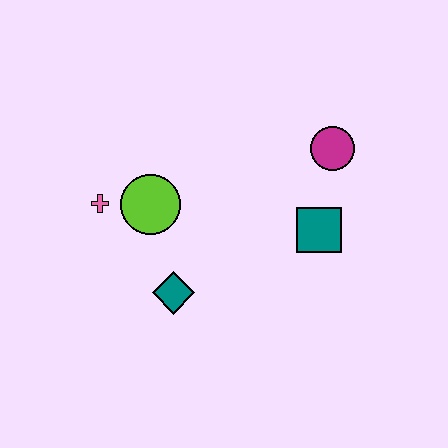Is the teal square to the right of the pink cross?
Yes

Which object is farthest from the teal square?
The pink cross is farthest from the teal square.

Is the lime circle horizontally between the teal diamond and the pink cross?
Yes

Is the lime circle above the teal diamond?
Yes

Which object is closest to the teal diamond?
The lime circle is closest to the teal diamond.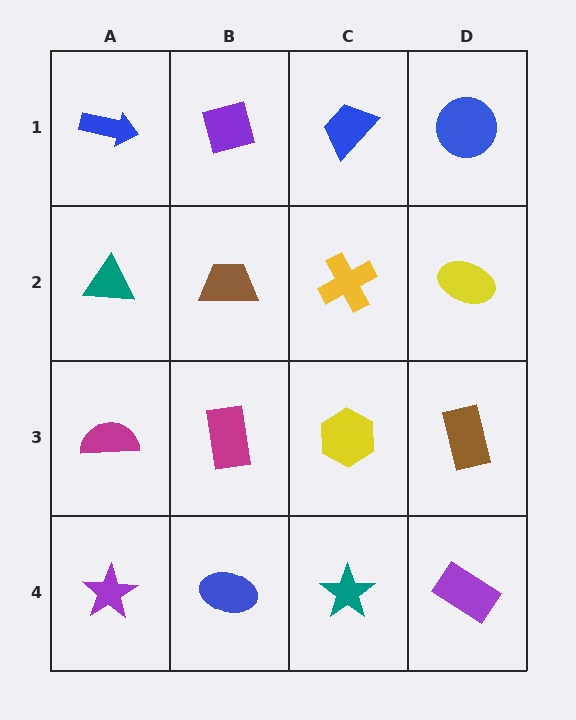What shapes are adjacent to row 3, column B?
A brown trapezoid (row 2, column B), a blue ellipse (row 4, column B), a magenta semicircle (row 3, column A), a yellow hexagon (row 3, column C).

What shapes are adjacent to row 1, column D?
A yellow ellipse (row 2, column D), a blue trapezoid (row 1, column C).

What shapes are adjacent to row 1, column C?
A yellow cross (row 2, column C), a purple diamond (row 1, column B), a blue circle (row 1, column D).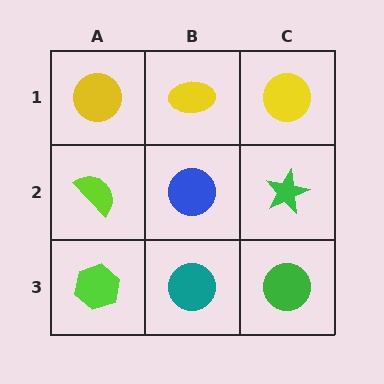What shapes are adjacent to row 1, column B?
A blue circle (row 2, column B), a yellow circle (row 1, column A), a yellow circle (row 1, column C).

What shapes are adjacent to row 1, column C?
A green star (row 2, column C), a yellow ellipse (row 1, column B).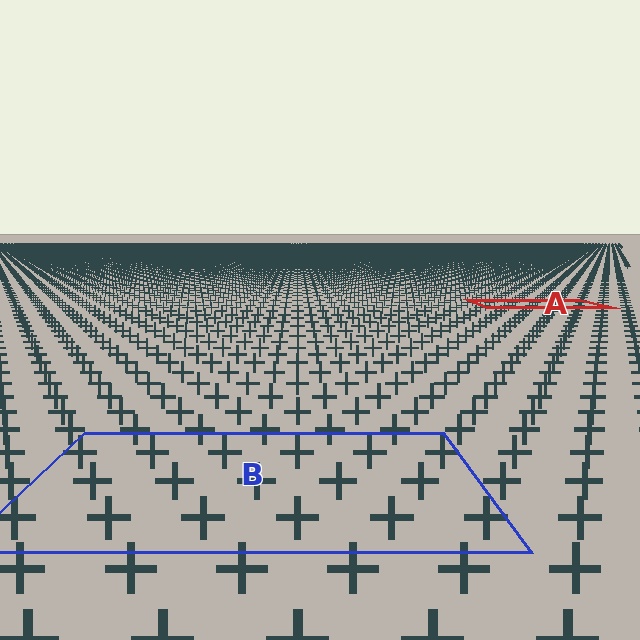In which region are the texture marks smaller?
The texture marks are smaller in region A, because it is farther away.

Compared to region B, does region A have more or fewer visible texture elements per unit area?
Region A has more texture elements per unit area — they are packed more densely because it is farther away.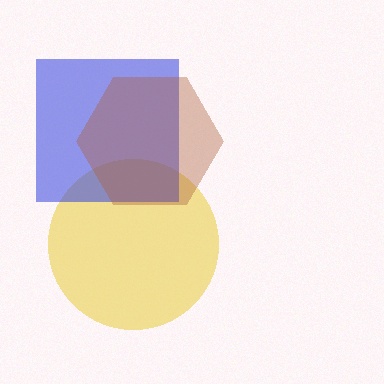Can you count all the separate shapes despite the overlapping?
Yes, there are 3 separate shapes.